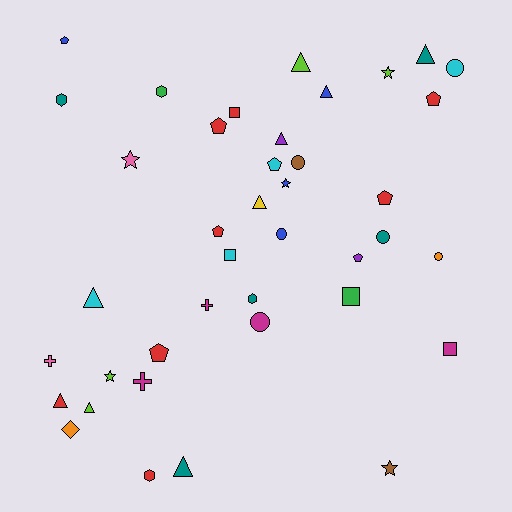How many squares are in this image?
There are 4 squares.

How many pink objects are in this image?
There are 2 pink objects.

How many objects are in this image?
There are 40 objects.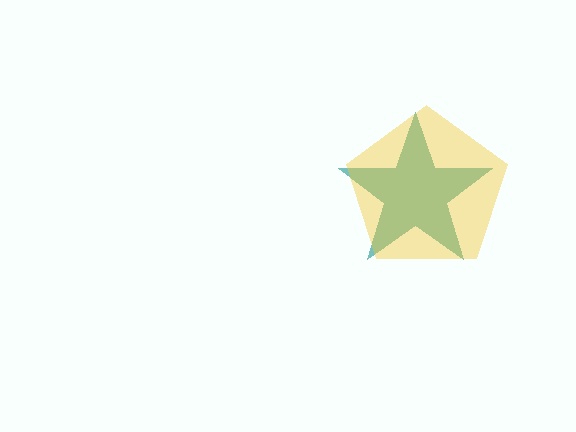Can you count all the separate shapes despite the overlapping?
Yes, there are 2 separate shapes.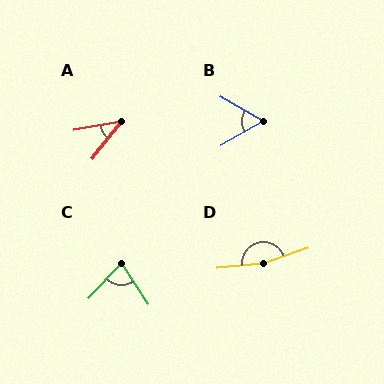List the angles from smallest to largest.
A (41°), B (60°), C (76°), D (166°).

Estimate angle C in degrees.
Approximately 76 degrees.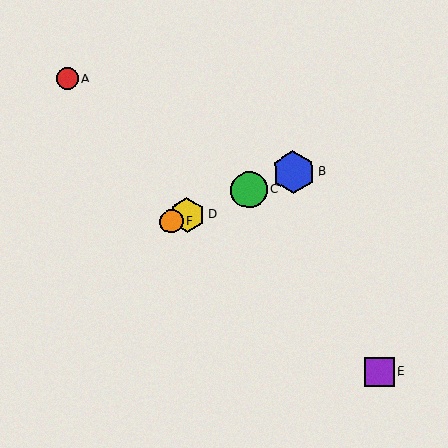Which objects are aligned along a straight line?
Objects B, C, D, F are aligned along a straight line.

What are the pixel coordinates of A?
Object A is at (67, 79).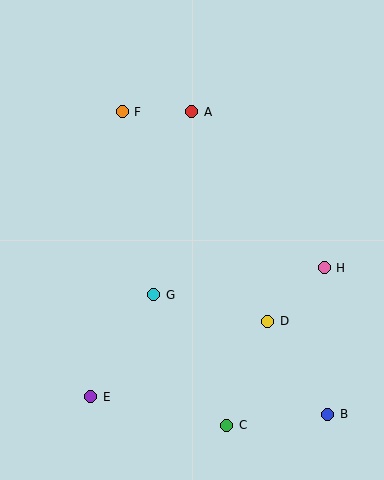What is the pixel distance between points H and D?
The distance between H and D is 78 pixels.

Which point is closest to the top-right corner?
Point A is closest to the top-right corner.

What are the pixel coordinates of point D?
Point D is at (268, 321).